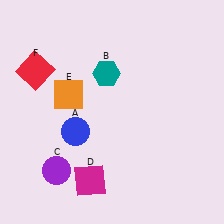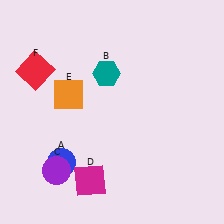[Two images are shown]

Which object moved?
The blue circle (A) moved down.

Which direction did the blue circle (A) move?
The blue circle (A) moved down.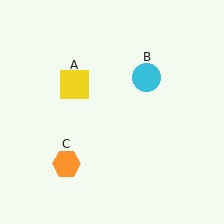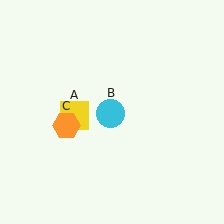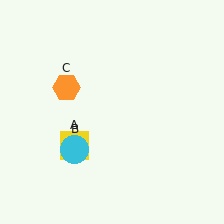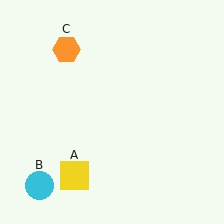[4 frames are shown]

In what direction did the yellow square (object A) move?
The yellow square (object A) moved down.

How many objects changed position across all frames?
3 objects changed position: yellow square (object A), cyan circle (object B), orange hexagon (object C).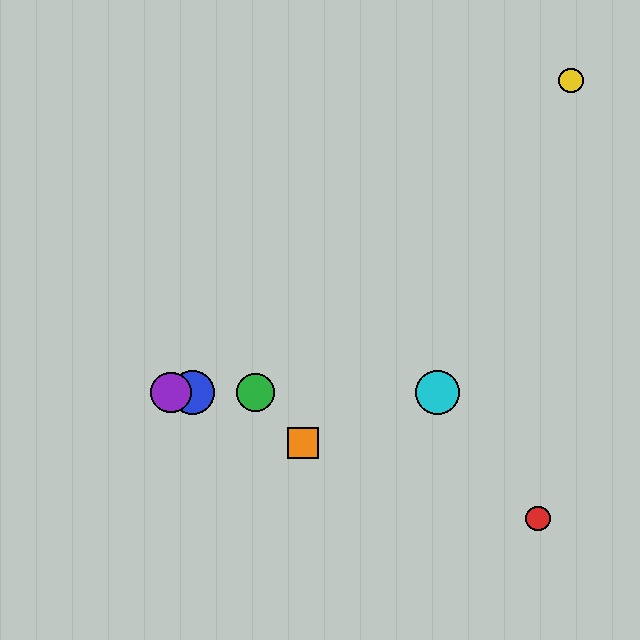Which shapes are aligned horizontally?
The blue circle, the green circle, the purple circle, the cyan circle are aligned horizontally.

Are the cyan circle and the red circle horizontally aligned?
No, the cyan circle is at y≈393 and the red circle is at y≈519.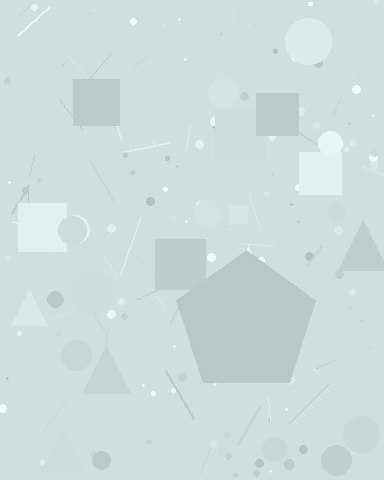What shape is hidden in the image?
A pentagon is hidden in the image.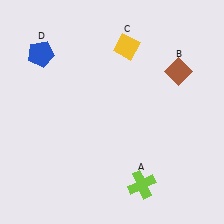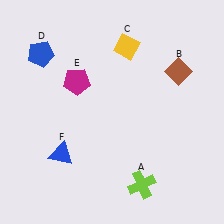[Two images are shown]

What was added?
A magenta pentagon (E), a blue triangle (F) were added in Image 2.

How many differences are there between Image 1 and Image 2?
There are 2 differences between the two images.